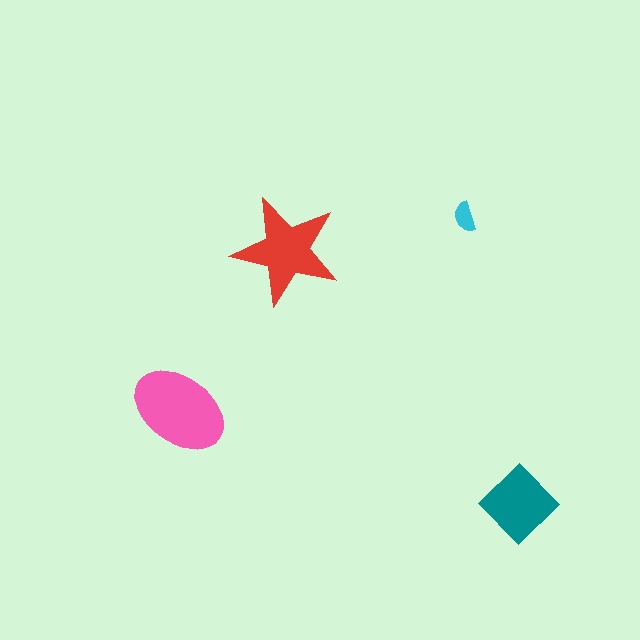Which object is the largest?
The pink ellipse.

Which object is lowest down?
The teal diamond is bottommost.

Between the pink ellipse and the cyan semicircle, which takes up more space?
The pink ellipse.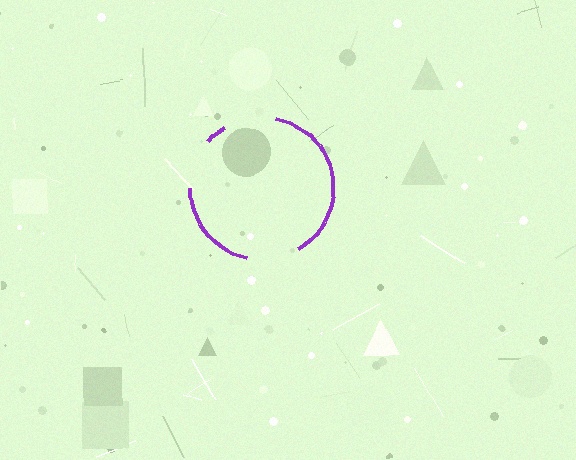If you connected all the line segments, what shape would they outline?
They would outline a circle.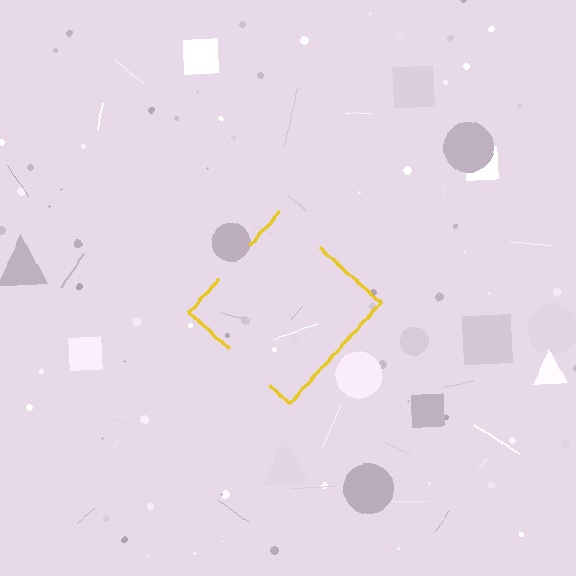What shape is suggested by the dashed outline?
The dashed outline suggests a diamond.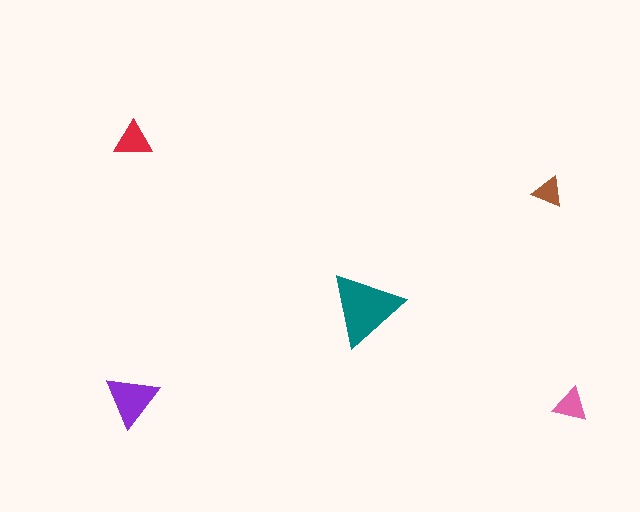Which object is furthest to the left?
The purple triangle is leftmost.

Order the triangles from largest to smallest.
the teal one, the purple one, the red one, the pink one, the brown one.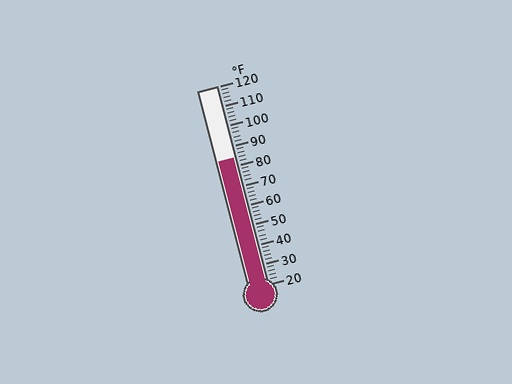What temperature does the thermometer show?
The thermometer shows approximately 84°F.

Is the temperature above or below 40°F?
The temperature is above 40°F.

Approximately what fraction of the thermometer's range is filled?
The thermometer is filled to approximately 65% of its range.